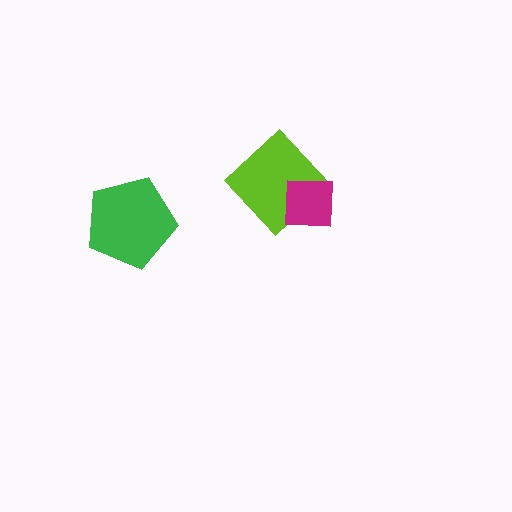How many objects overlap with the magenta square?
1 object overlaps with the magenta square.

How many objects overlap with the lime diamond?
1 object overlaps with the lime diamond.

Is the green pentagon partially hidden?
No, no other shape covers it.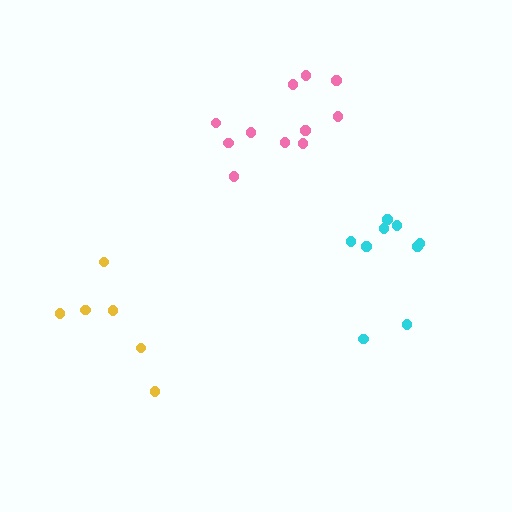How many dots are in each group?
Group 1: 11 dots, Group 2: 9 dots, Group 3: 6 dots (26 total).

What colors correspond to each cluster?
The clusters are colored: pink, cyan, yellow.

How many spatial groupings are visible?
There are 3 spatial groupings.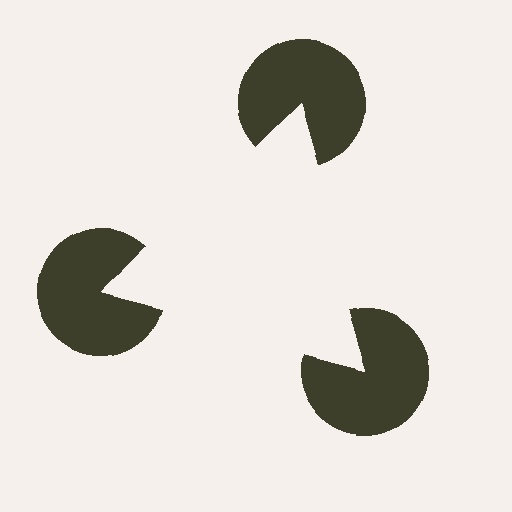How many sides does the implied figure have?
3 sides.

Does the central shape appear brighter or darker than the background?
It typically appears slightly brighter than the background, even though no actual brightness change is drawn.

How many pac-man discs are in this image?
There are 3 — one at each vertex of the illusory triangle.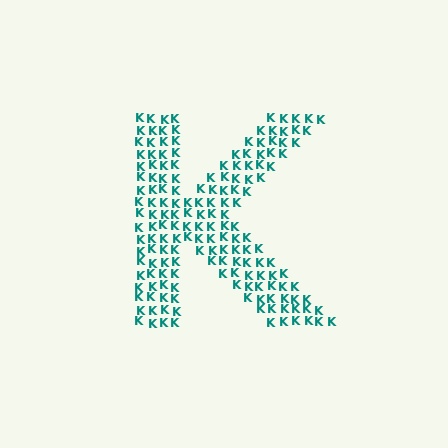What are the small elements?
The small elements are letter K's.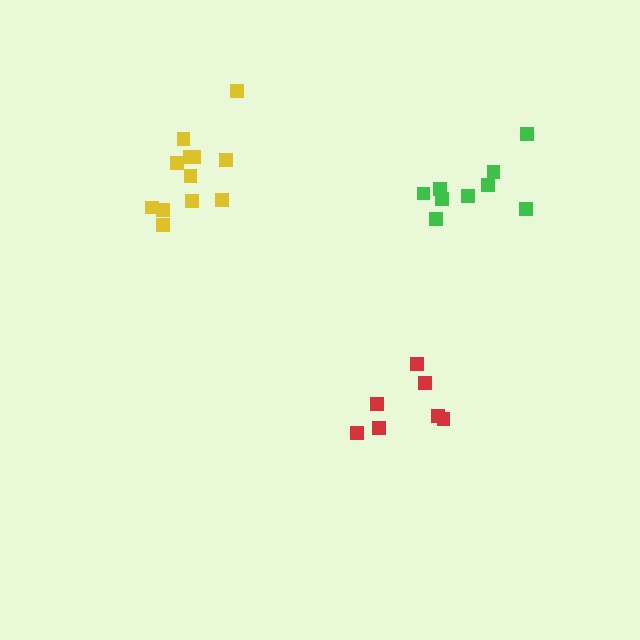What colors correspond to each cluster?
The clusters are colored: green, red, yellow.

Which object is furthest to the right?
The green cluster is rightmost.